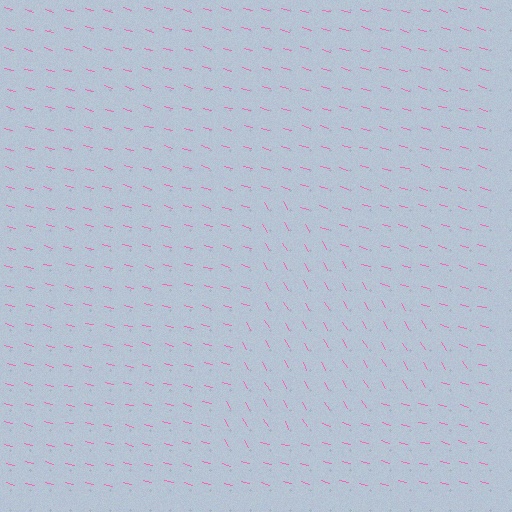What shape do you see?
I see a triangle.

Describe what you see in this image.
The image is filled with small pink line segments. A triangle region in the image has lines oriented differently from the surrounding lines, creating a visible texture boundary.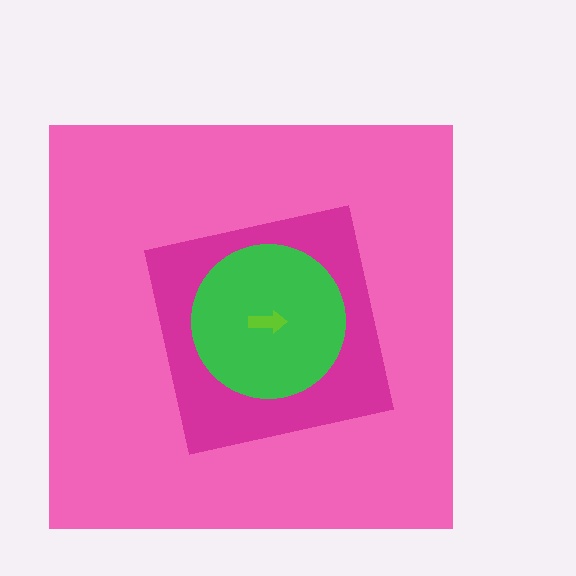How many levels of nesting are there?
4.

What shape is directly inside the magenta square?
The green circle.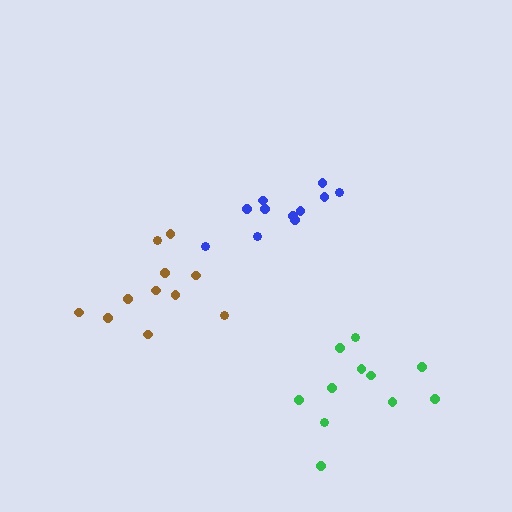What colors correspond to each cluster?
The clusters are colored: green, brown, blue.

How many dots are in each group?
Group 1: 11 dots, Group 2: 11 dots, Group 3: 11 dots (33 total).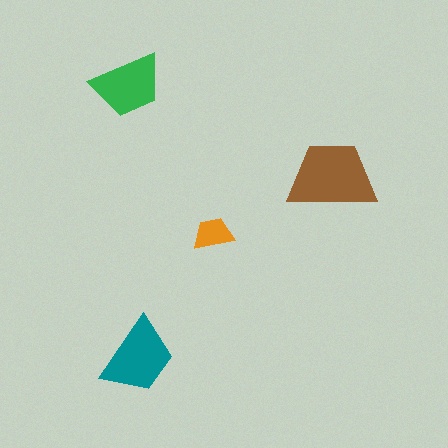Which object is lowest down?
The teal trapezoid is bottommost.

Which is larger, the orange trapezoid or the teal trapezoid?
The teal one.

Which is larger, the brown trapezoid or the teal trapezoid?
The brown one.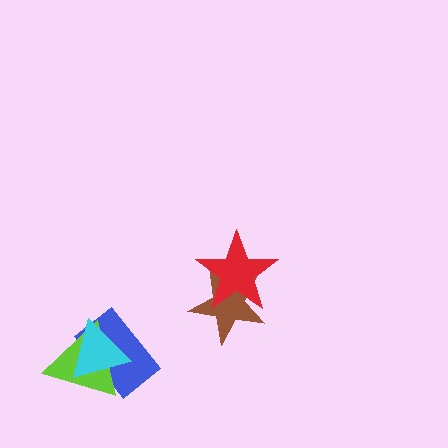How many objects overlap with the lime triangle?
2 objects overlap with the lime triangle.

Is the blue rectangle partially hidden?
Yes, it is partially covered by another shape.